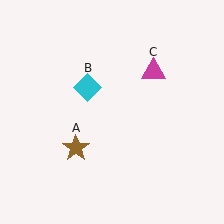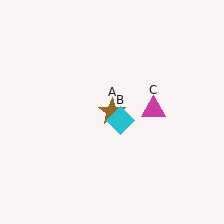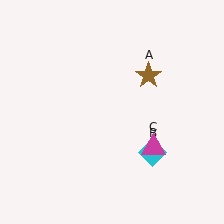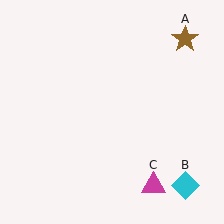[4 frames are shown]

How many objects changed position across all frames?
3 objects changed position: brown star (object A), cyan diamond (object B), magenta triangle (object C).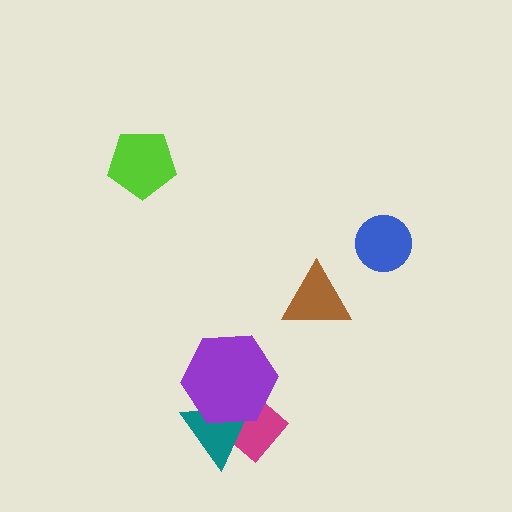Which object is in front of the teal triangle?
The purple hexagon is in front of the teal triangle.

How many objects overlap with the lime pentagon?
0 objects overlap with the lime pentagon.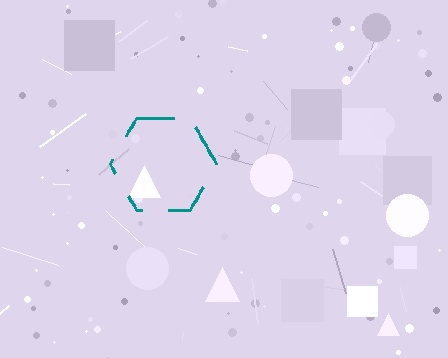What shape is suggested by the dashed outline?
The dashed outline suggests a hexagon.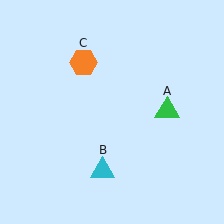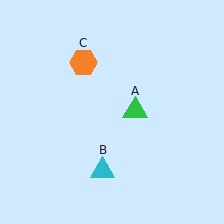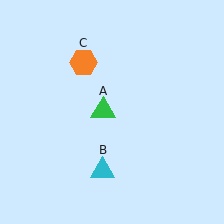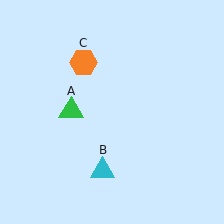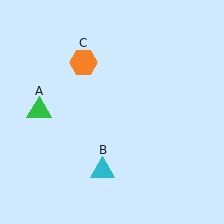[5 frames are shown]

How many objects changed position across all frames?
1 object changed position: green triangle (object A).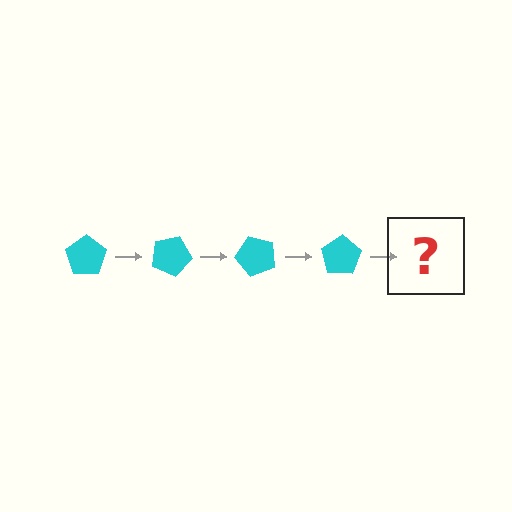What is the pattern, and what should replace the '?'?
The pattern is that the pentagon rotates 25 degrees each step. The '?' should be a cyan pentagon rotated 100 degrees.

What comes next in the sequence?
The next element should be a cyan pentagon rotated 100 degrees.